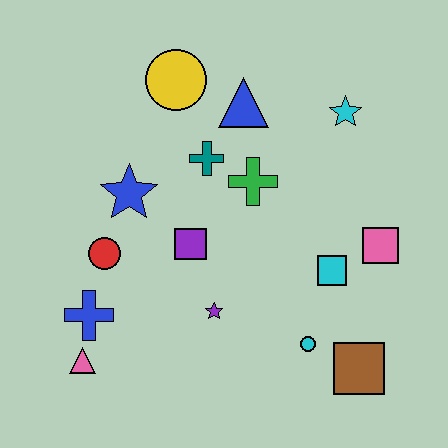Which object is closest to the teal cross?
The green cross is closest to the teal cross.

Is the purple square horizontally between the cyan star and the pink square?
No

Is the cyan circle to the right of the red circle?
Yes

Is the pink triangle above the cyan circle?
No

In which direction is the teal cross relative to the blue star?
The teal cross is to the right of the blue star.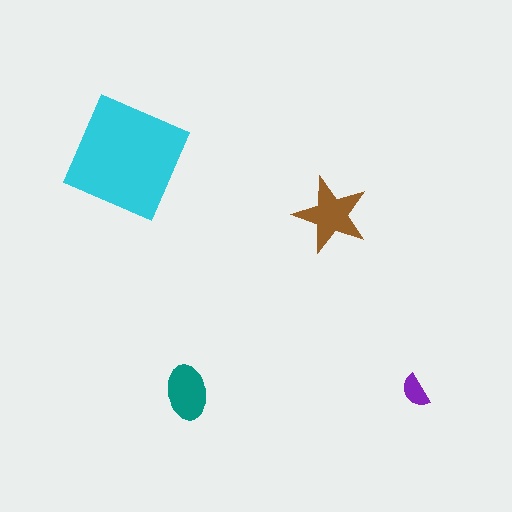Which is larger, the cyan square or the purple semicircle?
The cyan square.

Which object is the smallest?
The purple semicircle.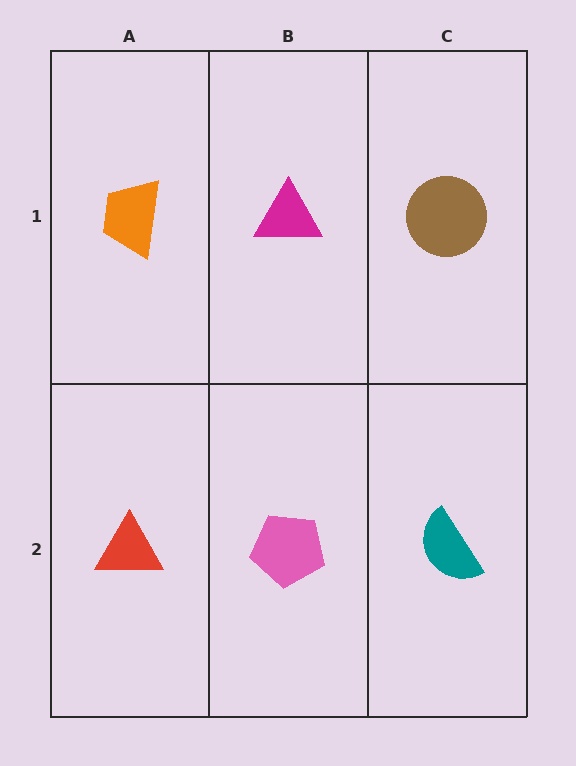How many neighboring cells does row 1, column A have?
2.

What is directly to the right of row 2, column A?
A pink pentagon.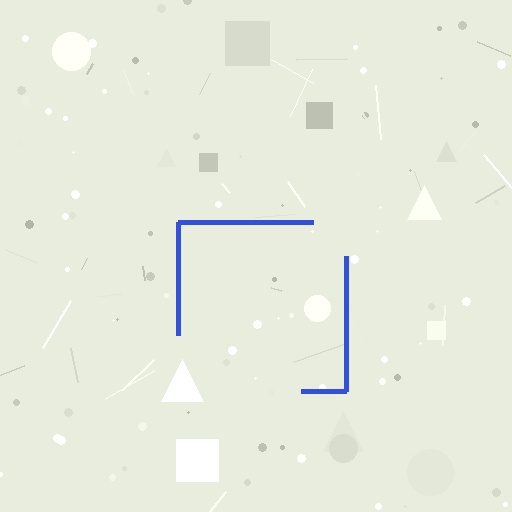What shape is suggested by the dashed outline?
The dashed outline suggests a square.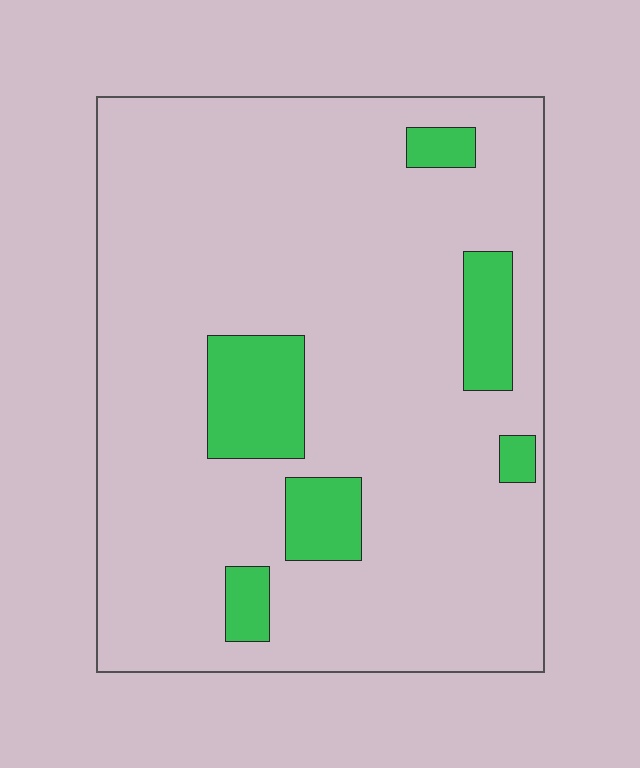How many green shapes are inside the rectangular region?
6.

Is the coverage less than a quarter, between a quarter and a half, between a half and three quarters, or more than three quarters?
Less than a quarter.